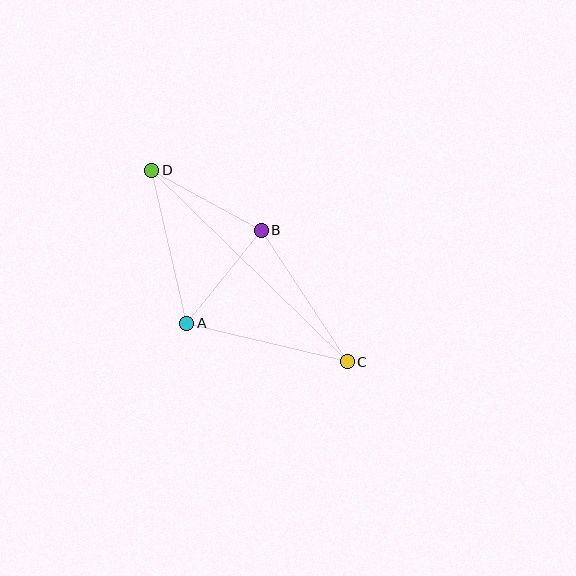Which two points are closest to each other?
Points A and B are closest to each other.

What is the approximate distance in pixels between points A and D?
The distance between A and D is approximately 157 pixels.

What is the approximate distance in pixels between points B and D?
The distance between B and D is approximately 125 pixels.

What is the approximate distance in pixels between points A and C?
The distance between A and C is approximately 165 pixels.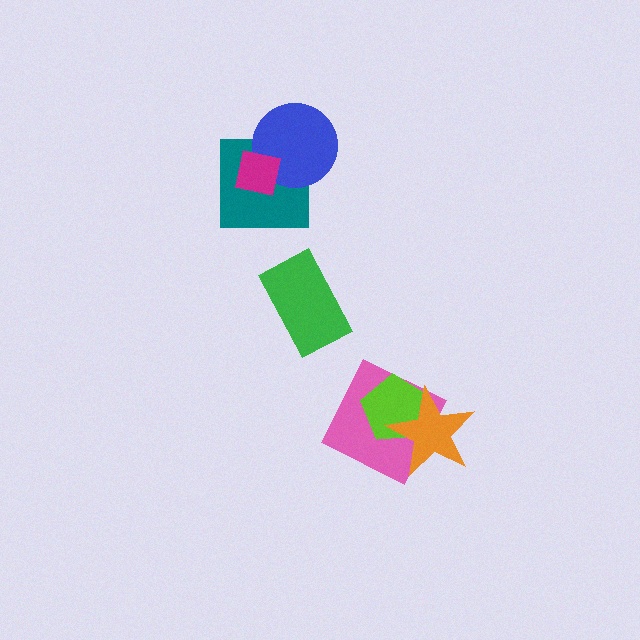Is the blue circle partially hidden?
Yes, it is partially covered by another shape.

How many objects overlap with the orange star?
2 objects overlap with the orange star.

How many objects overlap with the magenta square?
2 objects overlap with the magenta square.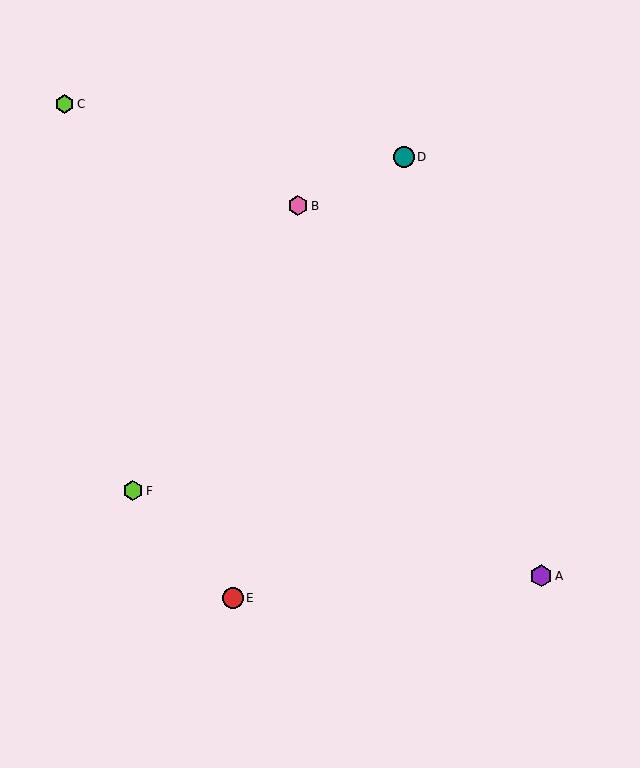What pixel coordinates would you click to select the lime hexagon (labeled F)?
Click at (133, 491) to select the lime hexagon F.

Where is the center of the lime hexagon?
The center of the lime hexagon is at (133, 491).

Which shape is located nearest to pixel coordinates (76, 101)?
The lime hexagon (labeled C) at (65, 104) is nearest to that location.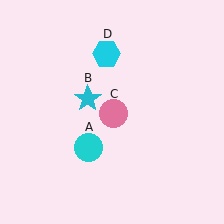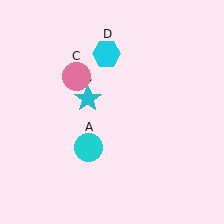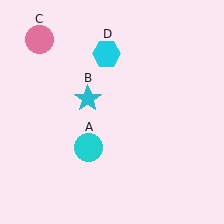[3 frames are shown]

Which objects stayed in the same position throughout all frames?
Cyan circle (object A) and cyan star (object B) and cyan hexagon (object D) remained stationary.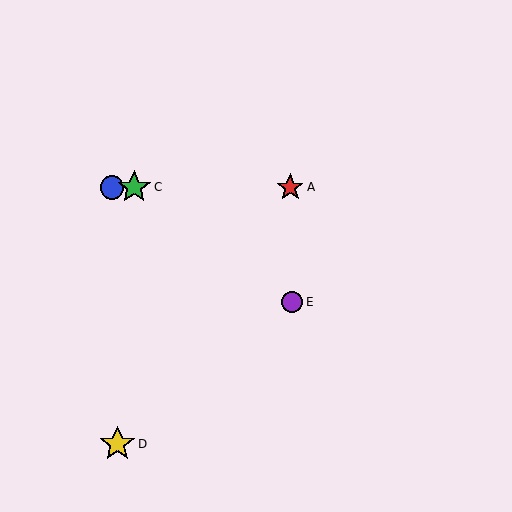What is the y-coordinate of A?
Object A is at y≈187.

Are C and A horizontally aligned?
Yes, both are at y≈187.